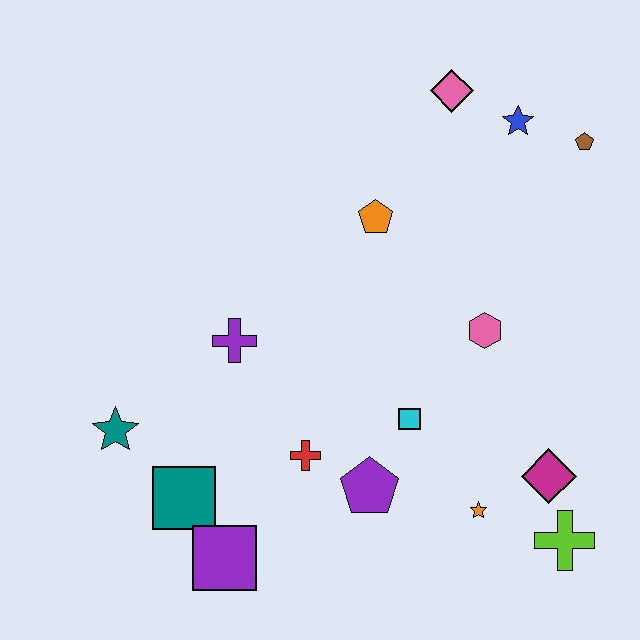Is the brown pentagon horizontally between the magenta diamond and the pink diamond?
No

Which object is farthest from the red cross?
The brown pentagon is farthest from the red cross.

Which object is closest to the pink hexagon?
The cyan square is closest to the pink hexagon.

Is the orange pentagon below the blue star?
Yes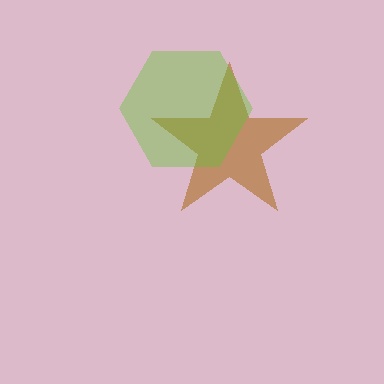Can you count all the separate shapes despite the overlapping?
Yes, there are 2 separate shapes.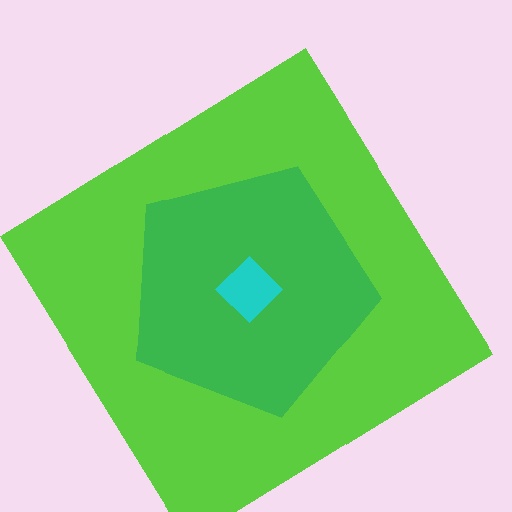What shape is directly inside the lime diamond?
The green pentagon.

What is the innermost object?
The cyan diamond.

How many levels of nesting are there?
3.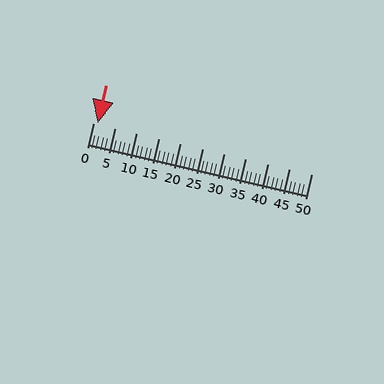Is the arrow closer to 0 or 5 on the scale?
The arrow is closer to 0.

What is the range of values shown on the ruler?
The ruler shows values from 0 to 50.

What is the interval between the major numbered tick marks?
The major tick marks are spaced 5 units apart.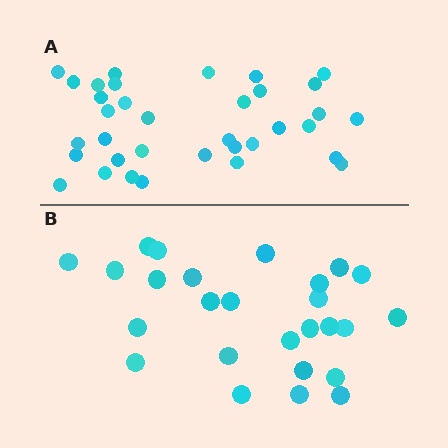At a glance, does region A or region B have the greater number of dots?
Region A (the top region) has more dots.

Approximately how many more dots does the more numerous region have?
Region A has roughly 8 or so more dots than region B.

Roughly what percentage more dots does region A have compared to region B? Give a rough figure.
About 35% more.